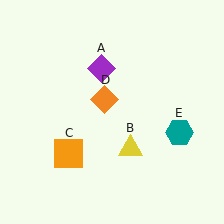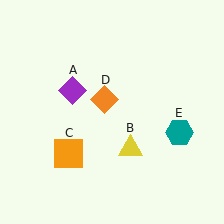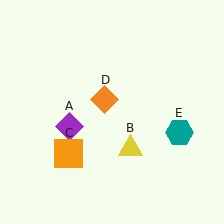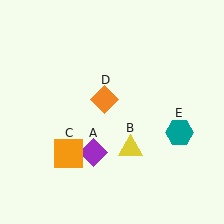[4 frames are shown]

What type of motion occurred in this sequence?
The purple diamond (object A) rotated counterclockwise around the center of the scene.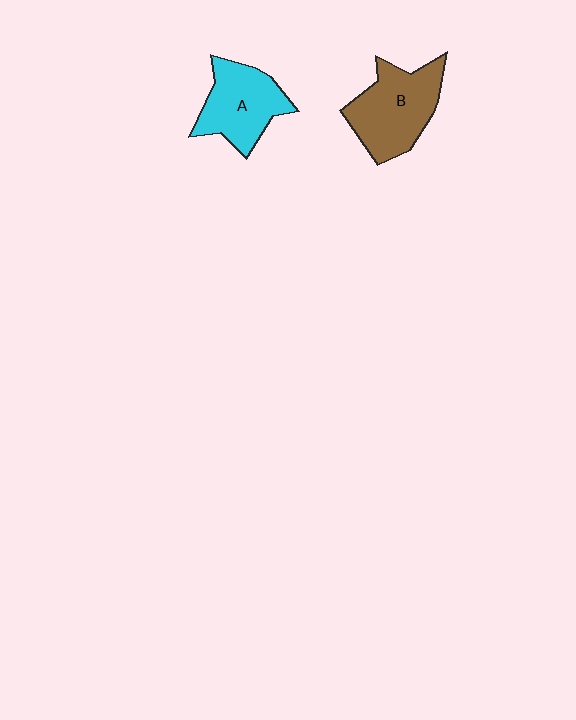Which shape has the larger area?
Shape B (brown).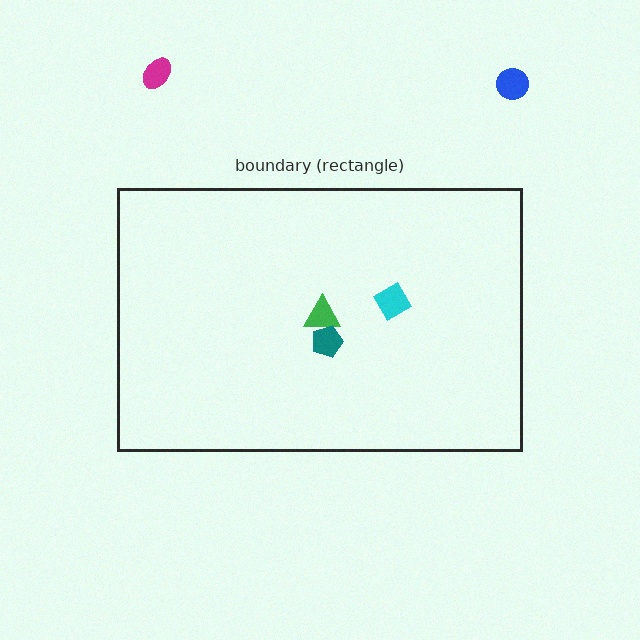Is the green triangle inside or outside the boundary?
Inside.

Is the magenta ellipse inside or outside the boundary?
Outside.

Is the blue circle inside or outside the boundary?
Outside.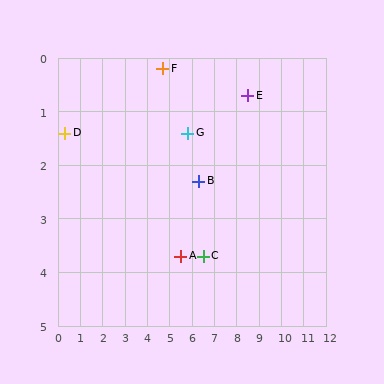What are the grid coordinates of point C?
Point C is at approximately (6.5, 3.7).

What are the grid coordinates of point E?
Point E is at approximately (8.5, 0.7).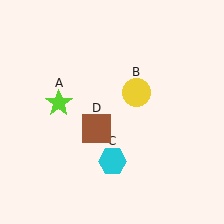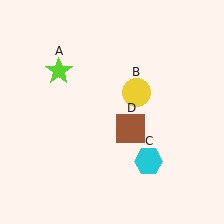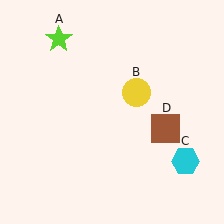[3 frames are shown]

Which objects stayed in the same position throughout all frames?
Yellow circle (object B) remained stationary.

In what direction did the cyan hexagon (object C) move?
The cyan hexagon (object C) moved right.